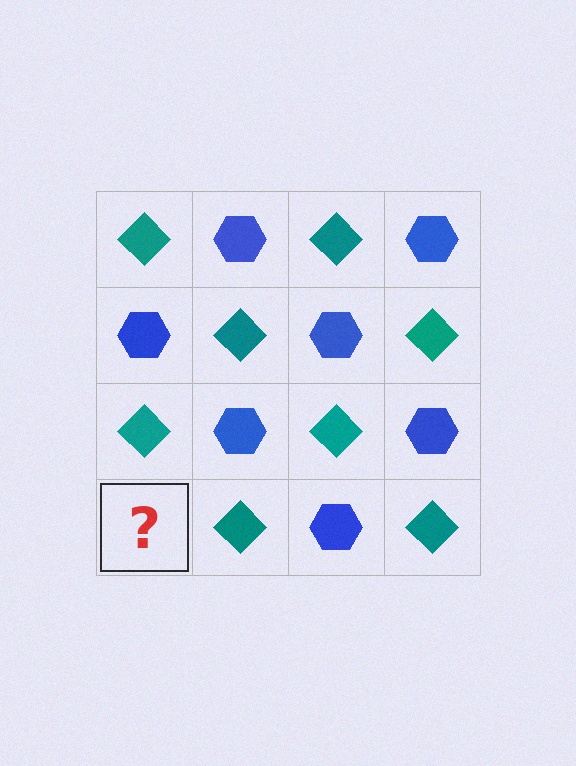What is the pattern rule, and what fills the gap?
The rule is that it alternates teal diamond and blue hexagon in a checkerboard pattern. The gap should be filled with a blue hexagon.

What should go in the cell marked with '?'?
The missing cell should contain a blue hexagon.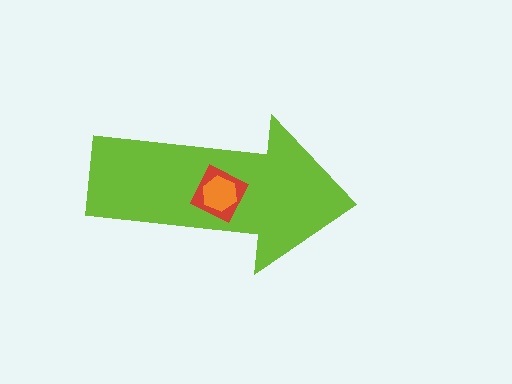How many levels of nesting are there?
3.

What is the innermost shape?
The orange hexagon.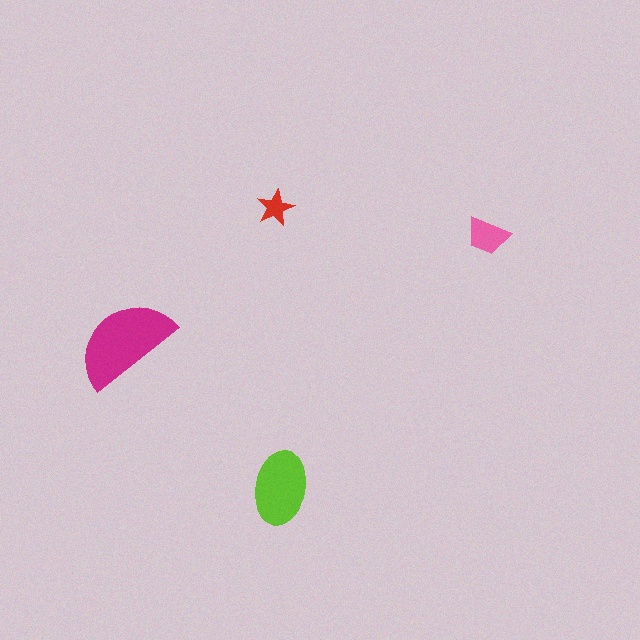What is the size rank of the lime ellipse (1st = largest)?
2nd.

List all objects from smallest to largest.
The red star, the pink trapezoid, the lime ellipse, the magenta semicircle.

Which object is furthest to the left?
The magenta semicircle is leftmost.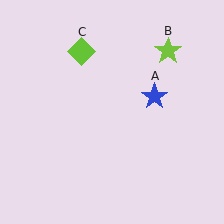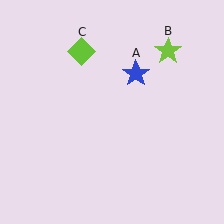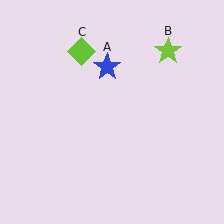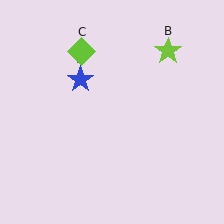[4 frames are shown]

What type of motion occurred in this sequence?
The blue star (object A) rotated counterclockwise around the center of the scene.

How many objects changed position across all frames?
1 object changed position: blue star (object A).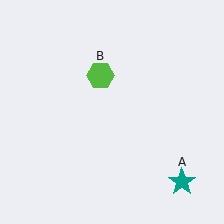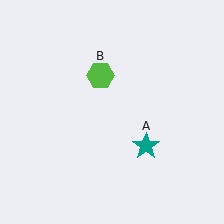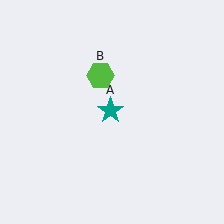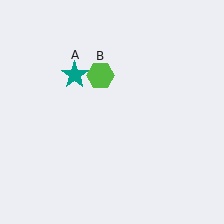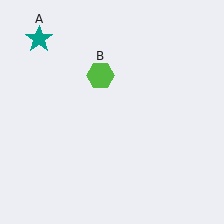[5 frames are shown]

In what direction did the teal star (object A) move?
The teal star (object A) moved up and to the left.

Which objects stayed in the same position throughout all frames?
Lime hexagon (object B) remained stationary.